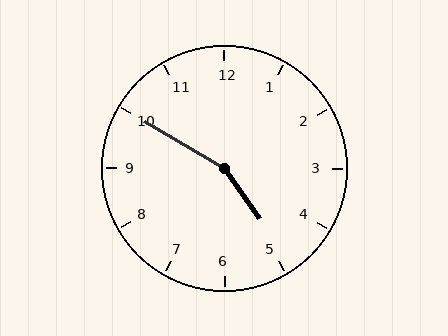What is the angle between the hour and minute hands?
Approximately 155 degrees.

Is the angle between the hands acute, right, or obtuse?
It is obtuse.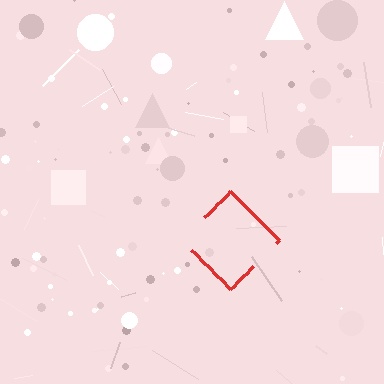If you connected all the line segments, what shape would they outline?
They would outline a diamond.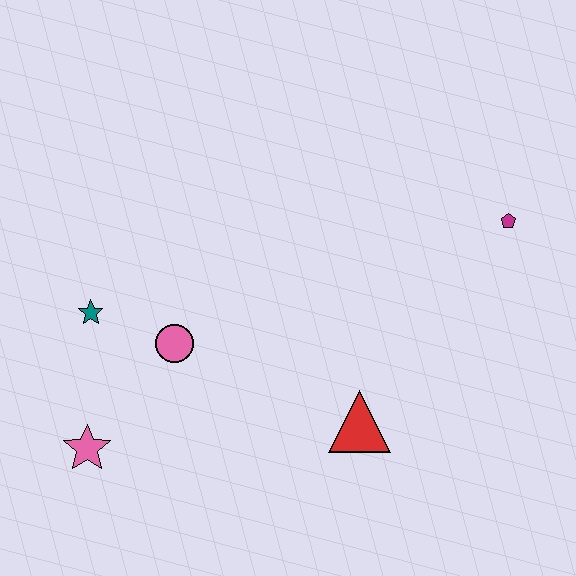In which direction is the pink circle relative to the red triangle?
The pink circle is to the left of the red triangle.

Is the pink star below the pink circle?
Yes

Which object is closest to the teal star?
The pink circle is closest to the teal star.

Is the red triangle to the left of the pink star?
No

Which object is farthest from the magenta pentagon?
The pink star is farthest from the magenta pentagon.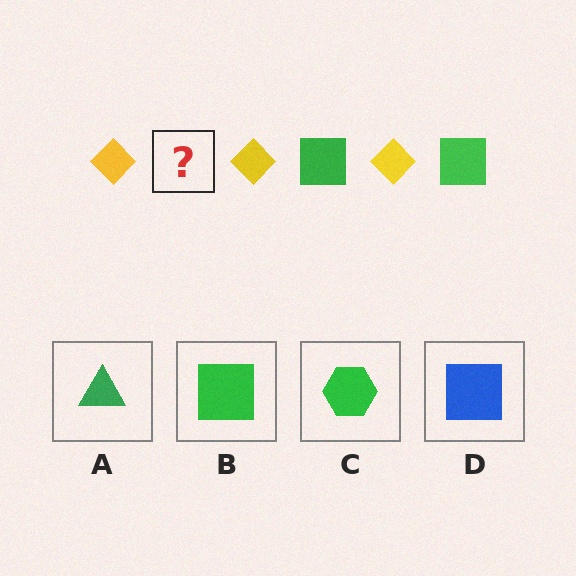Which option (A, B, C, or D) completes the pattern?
B.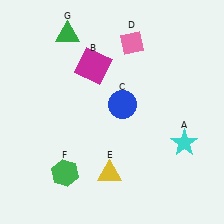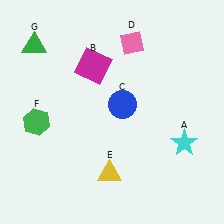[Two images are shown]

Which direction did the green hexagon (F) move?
The green hexagon (F) moved up.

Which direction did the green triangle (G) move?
The green triangle (G) moved left.